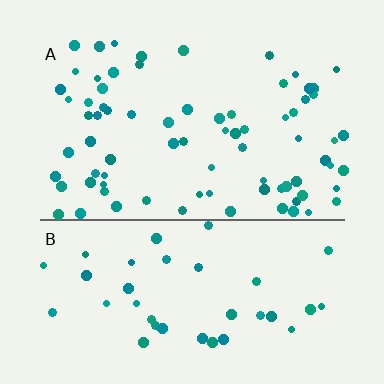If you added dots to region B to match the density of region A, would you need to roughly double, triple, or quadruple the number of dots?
Approximately double.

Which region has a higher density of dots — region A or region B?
A (the top).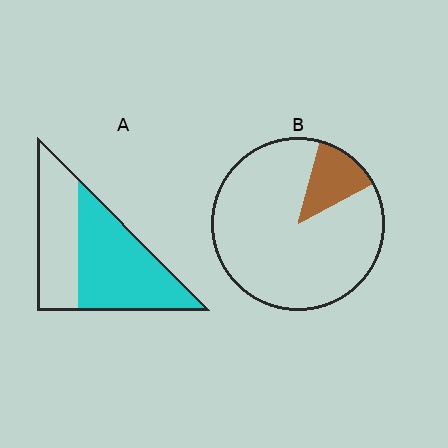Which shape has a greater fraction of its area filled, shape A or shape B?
Shape A.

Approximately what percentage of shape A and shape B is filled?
A is approximately 60% and B is approximately 15%.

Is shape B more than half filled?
No.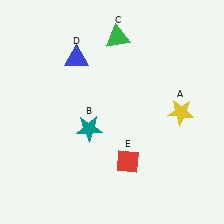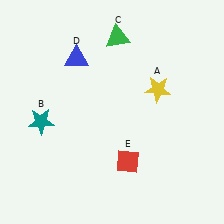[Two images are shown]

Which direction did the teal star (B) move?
The teal star (B) moved left.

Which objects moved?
The objects that moved are: the yellow star (A), the teal star (B).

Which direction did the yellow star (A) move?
The yellow star (A) moved left.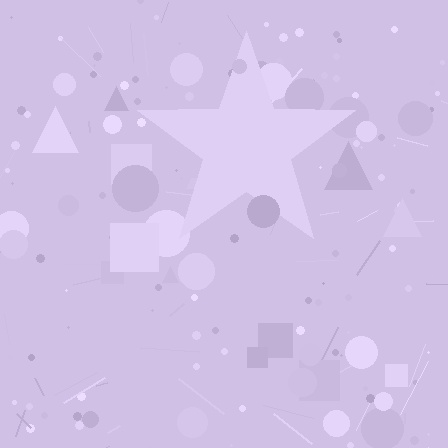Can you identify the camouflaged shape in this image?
The camouflaged shape is a star.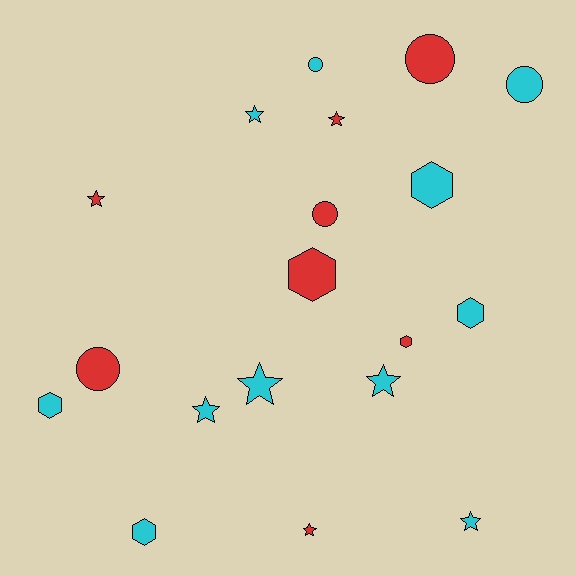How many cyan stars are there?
There are 5 cyan stars.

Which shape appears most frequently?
Star, with 8 objects.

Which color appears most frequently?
Cyan, with 11 objects.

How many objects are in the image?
There are 19 objects.